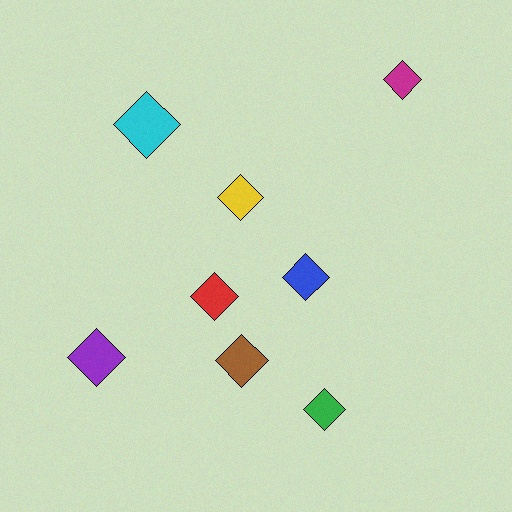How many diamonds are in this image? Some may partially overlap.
There are 8 diamonds.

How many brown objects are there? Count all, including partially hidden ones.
There is 1 brown object.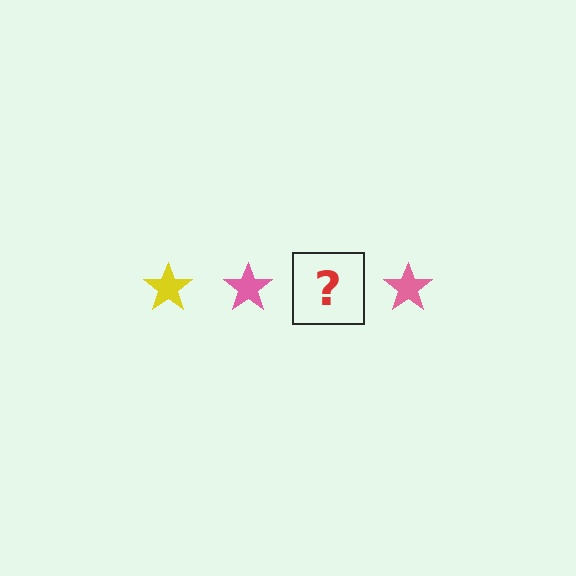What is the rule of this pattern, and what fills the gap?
The rule is that the pattern cycles through yellow, pink stars. The gap should be filled with a yellow star.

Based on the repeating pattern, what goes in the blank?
The blank should be a yellow star.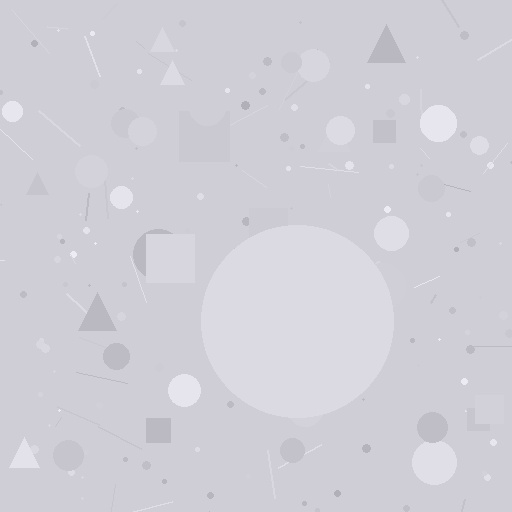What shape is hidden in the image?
A circle is hidden in the image.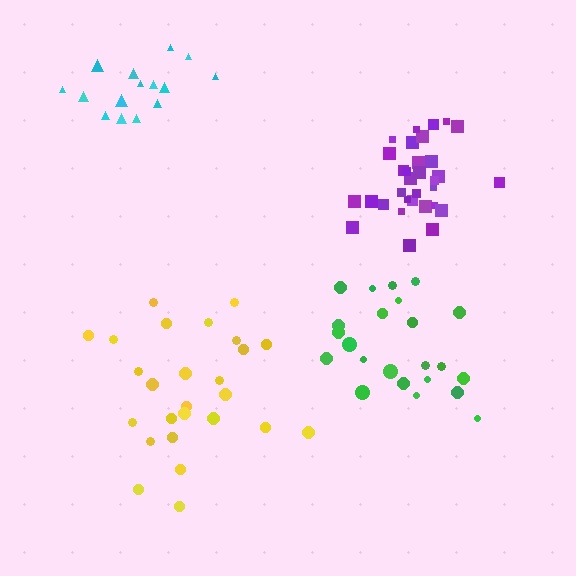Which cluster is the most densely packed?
Purple.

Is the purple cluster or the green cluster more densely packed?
Purple.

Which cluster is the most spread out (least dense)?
Yellow.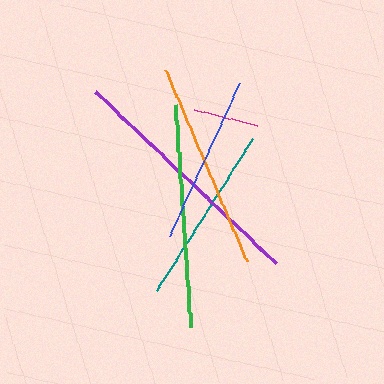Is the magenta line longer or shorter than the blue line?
The blue line is longer than the magenta line.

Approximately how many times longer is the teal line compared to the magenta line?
The teal line is approximately 2.8 times the length of the magenta line.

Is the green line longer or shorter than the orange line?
The green line is longer than the orange line.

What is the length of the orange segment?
The orange segment is approximately 208 pixels long.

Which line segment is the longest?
The purple line is the longest at approximately 249 pixels.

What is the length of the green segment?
The green segment is approximately 224 pixels long.